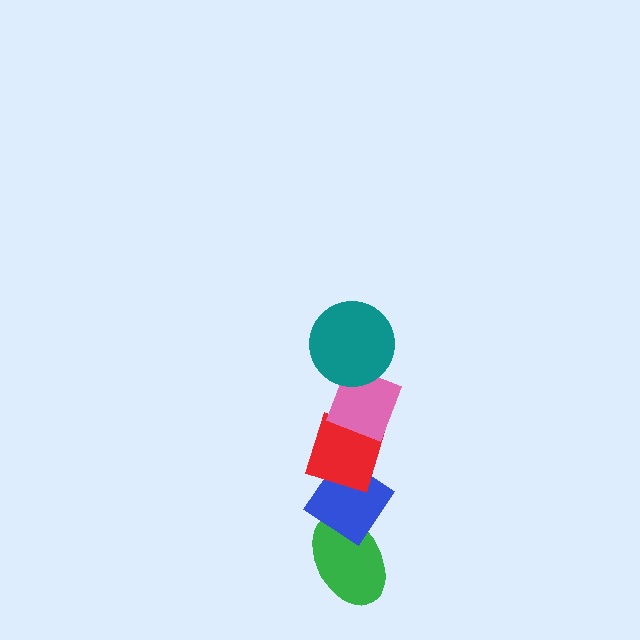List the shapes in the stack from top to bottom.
From top to bottom: the teal circle, the pink diamond, the red diamond, the blue diamond, the green ellipse.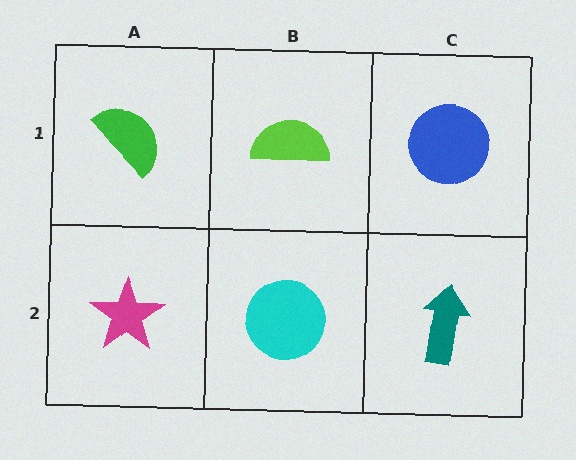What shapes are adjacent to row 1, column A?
A magenta star (row 2, column A), a lime semicircle (row 1, column B).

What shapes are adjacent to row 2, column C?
A blue circle (row 1, column C), a cyan circle (row 2, column B).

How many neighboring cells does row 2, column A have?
2.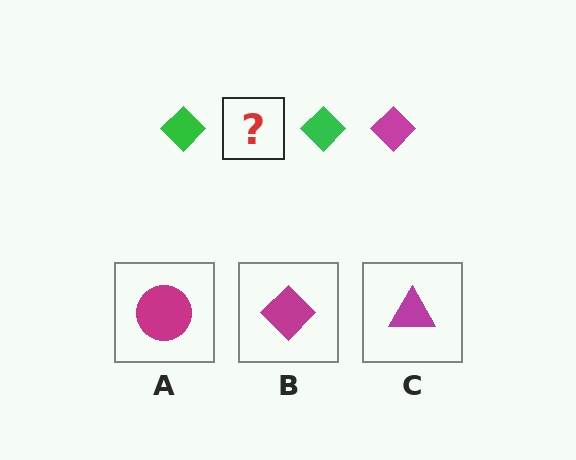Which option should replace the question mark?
Option B.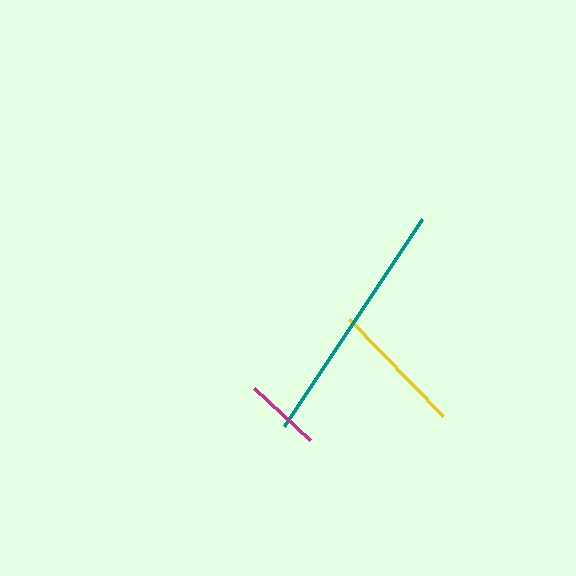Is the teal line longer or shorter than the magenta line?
The teal line is longer than the magenta line.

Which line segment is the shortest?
The magenta line is the shortest at approximately 77 pixels.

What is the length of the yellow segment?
The yellow segment is approximately 136 pixels long.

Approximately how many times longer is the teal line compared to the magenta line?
The teal line is approximately 3.2 times the length of the magenta line.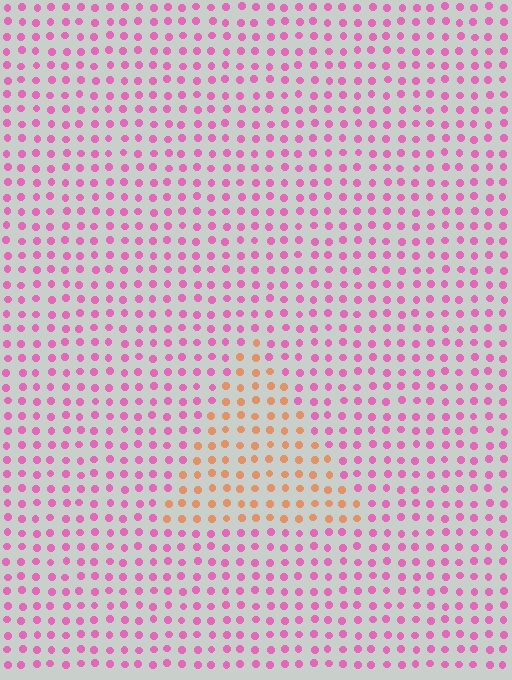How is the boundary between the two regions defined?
The boundary is defined purely by a slight shift in hue (about 60 degrees). Spacing, size, and orientation are identical on both sides.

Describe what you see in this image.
The image is filled with small pink elements in a uniform arrangement. A triangle-shaped region is visible where the elements are tinted to a slightly different hue, forming a subtle color boundary.